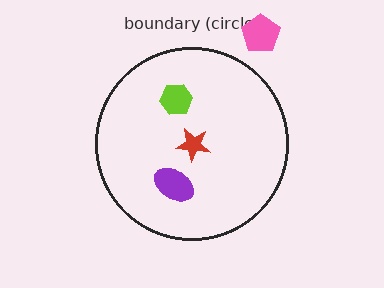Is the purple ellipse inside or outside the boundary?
Inside.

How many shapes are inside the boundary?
3 inside, 1 outside.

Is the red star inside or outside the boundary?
Inside.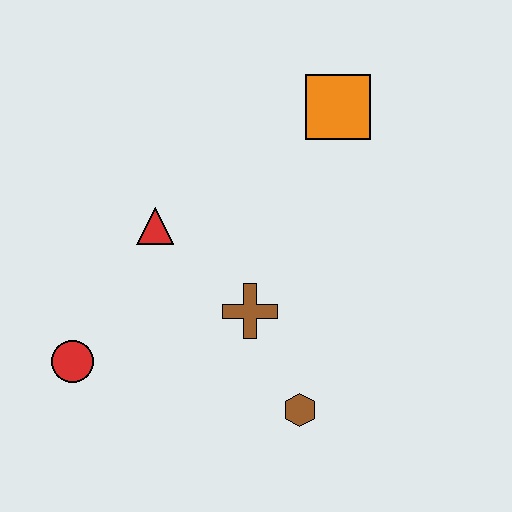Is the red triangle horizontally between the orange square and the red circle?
Yes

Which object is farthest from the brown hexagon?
The orange square is farthest from the brown hexagon.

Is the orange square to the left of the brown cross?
No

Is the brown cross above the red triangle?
No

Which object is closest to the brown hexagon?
The brown cross is closest to the brown hexagon.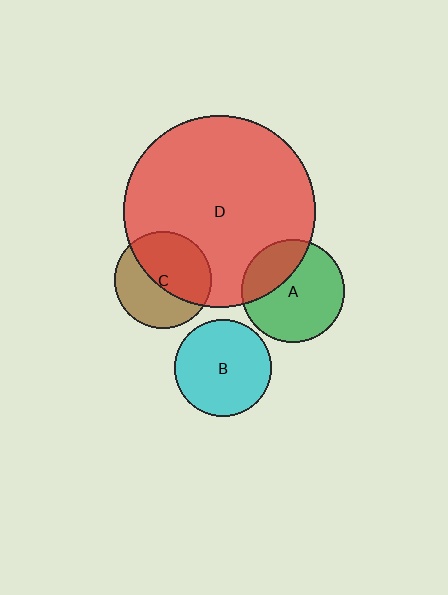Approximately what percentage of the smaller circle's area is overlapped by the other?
Approximately 30%.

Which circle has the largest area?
Circle D (red).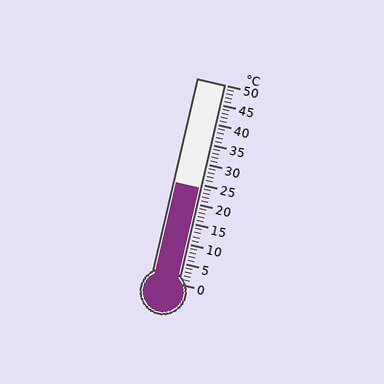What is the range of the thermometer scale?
The thermometer scale ranges from 0°C to 50°C.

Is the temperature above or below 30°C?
The temperature is below 30°C.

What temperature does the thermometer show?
The thermometer shows approximately 24°C.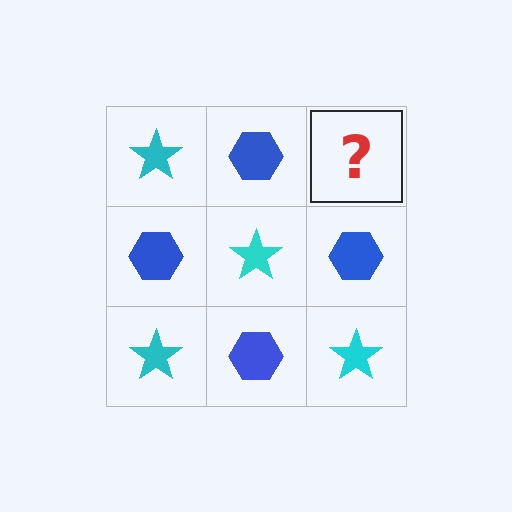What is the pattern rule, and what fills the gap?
The rule is that it alternates cyan star and blue hexagon in a checkerboard pattern. The gap should be filled with a cyan star.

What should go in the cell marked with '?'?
The missing cell should contain a cyan star.